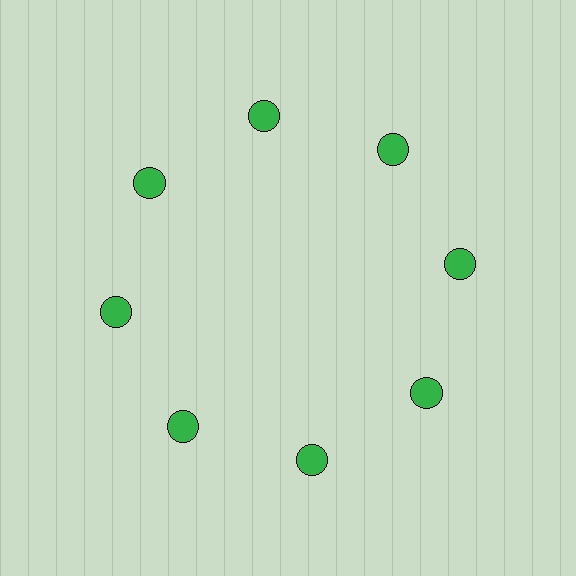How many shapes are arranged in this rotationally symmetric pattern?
There are 8 shapes, arranged in 8 groups of 1.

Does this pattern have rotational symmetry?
Yes, this pattern has 8-fold rotational symmetry. It looks the same after rotating 45 degrees around the center.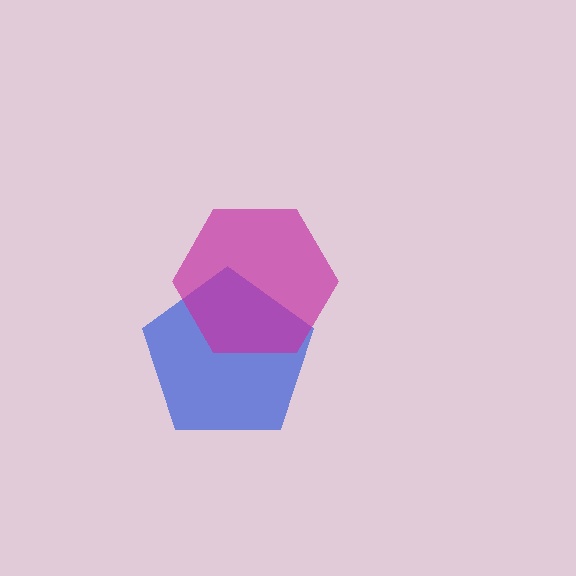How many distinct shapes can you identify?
There are 2 distinct shapes: a blue pentagon, a magenta hexagon.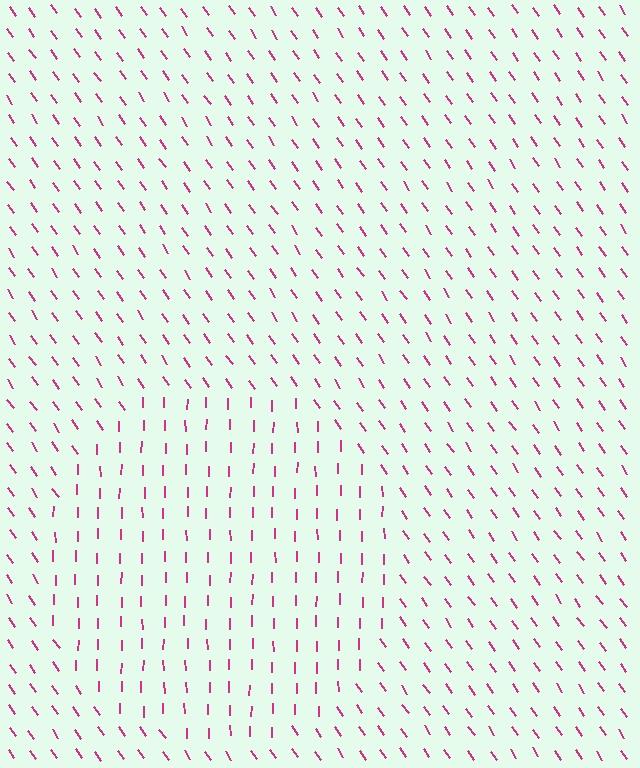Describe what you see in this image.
The image is filled with small magenta line segments. A circle region in the image has lines oriented differently from the surrounding lines, creating a visible texture boundary.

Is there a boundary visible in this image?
Yes, there is a texture boundary formed by a change in line orientation.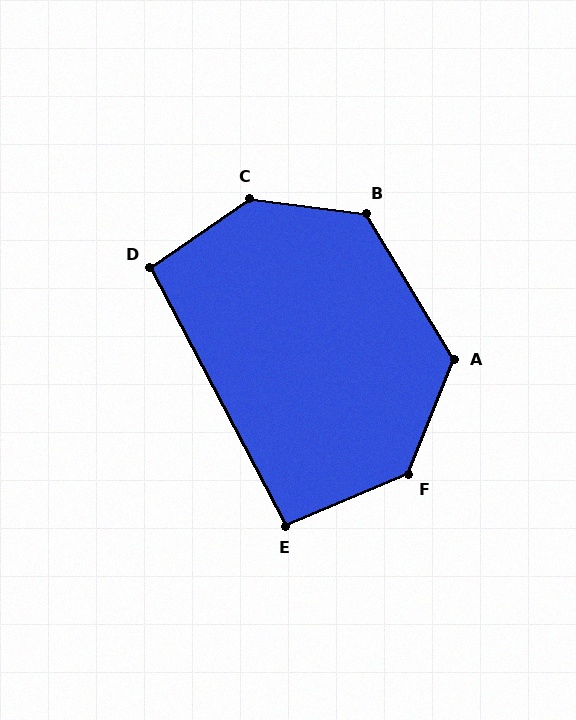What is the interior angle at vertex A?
Approximately 127 degrees (obtuse).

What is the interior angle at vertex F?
Approximately 135 degrees (obtuse).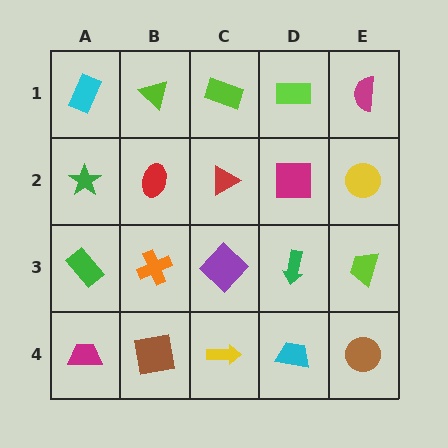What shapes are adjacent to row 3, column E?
A yellow circle (row 2, column E), a brown circle (row 4, column E), a green arrow (row 3, column D).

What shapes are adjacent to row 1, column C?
A red triangle (row 2, column C), a lime triangle (row 1, column B), a lime rectangle (row 1, column D).